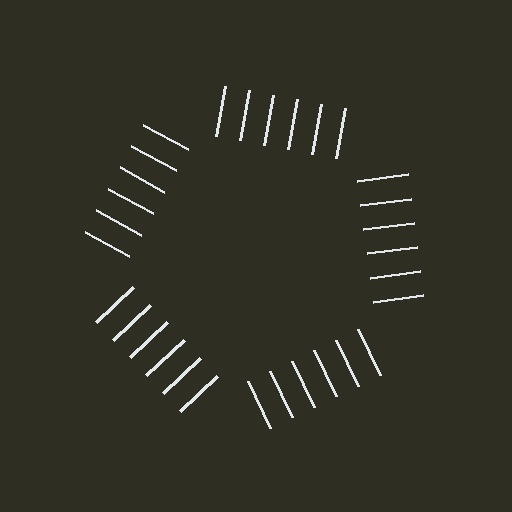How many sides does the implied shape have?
5 sides — the line-ends trace a pentagon.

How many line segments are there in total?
30 — 6 along each of the 5 edges.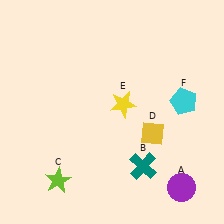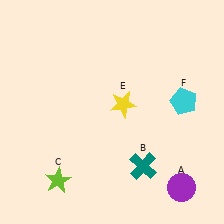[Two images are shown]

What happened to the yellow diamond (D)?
The yellow diamond (D) was removed in Image 2. It was in the bottom-right area of Image 1.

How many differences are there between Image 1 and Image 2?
There is 1 difference between the two images.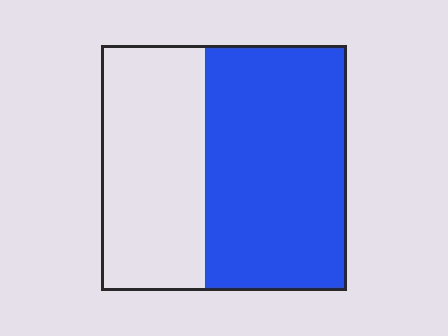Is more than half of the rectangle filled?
Yes.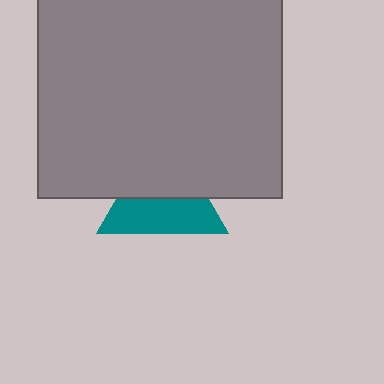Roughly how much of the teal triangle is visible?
About half of it is visible (roughly 50%).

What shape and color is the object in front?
The object in front is a gray rectangle.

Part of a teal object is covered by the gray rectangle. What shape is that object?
It is a triangle.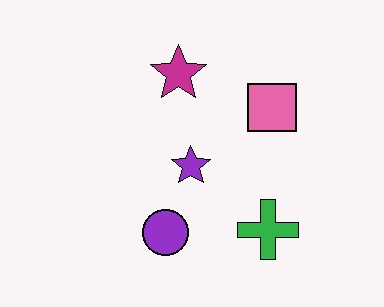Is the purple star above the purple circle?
Yes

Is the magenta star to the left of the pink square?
Yes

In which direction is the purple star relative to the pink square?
The purple star is to the left of the pink square.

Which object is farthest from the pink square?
The purple circle is farthest from the pink square.